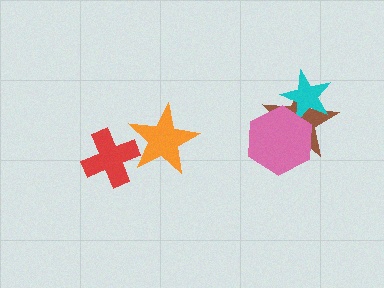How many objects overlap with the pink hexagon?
2 objects overlap with the pink hexagon.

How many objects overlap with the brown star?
2 objects overlap with the brown star.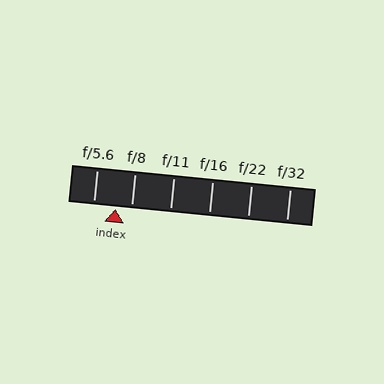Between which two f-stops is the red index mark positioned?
The index mark is between f/5.6 and f/8.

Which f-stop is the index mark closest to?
The index mark is closest to f/8.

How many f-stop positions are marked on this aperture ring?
There are 6 f-stop positions marked.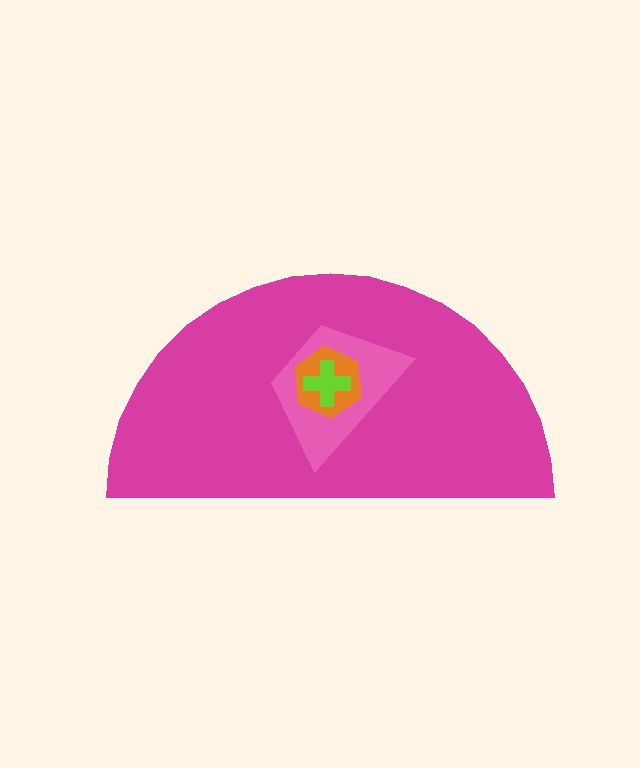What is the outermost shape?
The magenta semicircle.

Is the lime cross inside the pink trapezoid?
Yes.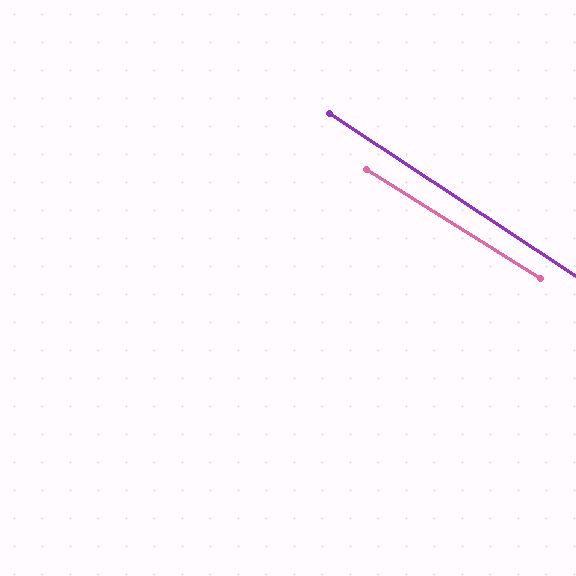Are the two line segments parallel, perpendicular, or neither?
Parallel — their directions differ by only 1.3°.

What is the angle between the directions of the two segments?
Approximately 1 degree.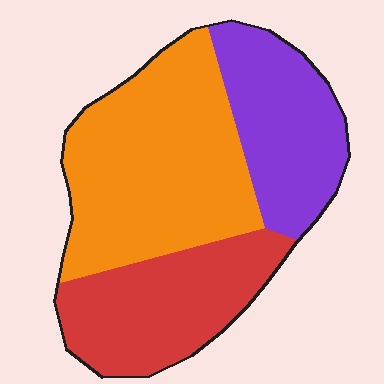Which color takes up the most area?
Orange, at roughly 45%.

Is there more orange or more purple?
Orange.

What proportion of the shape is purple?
Purple takes up about one quarter (1/4) of the shape.